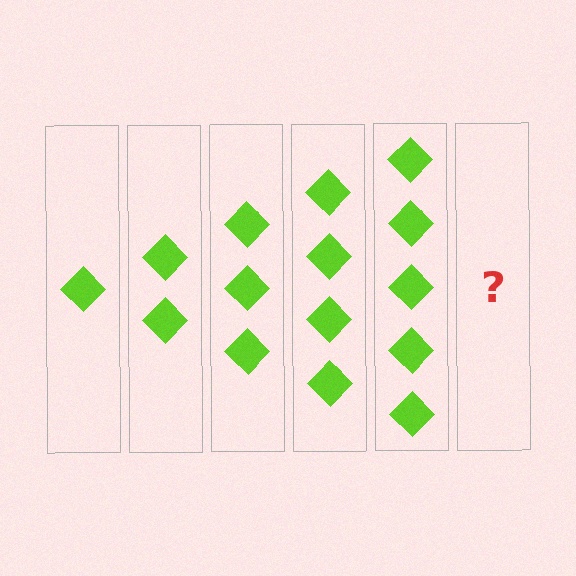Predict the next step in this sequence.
The next step is 6 diamonds.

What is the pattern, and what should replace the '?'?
The pattern is that each step adds one more diamond. The '?' should be 6 diamonds.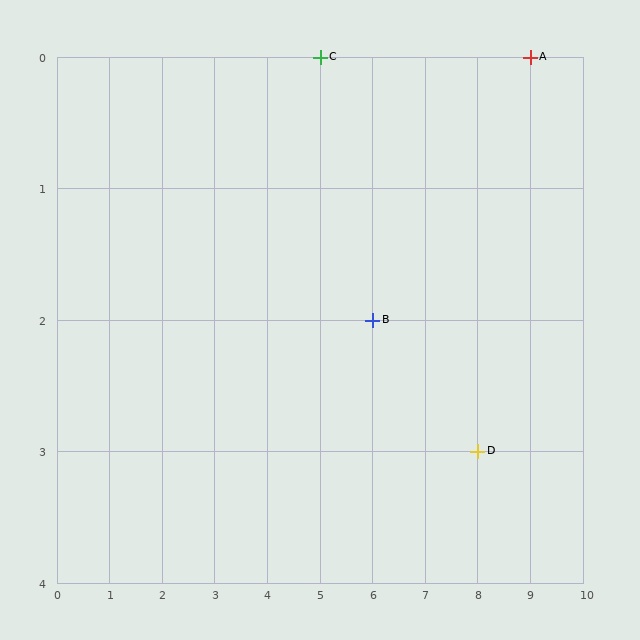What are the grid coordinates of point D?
Point D is at grid coordinates (8, 3).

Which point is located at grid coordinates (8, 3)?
Point D is at (8, 3).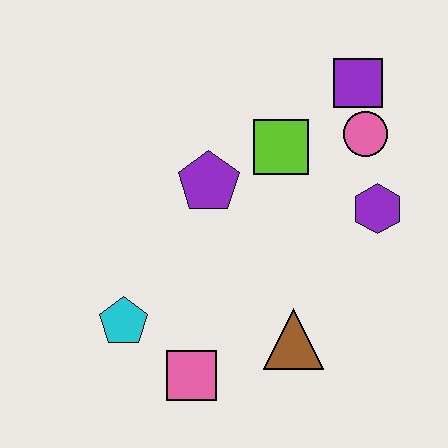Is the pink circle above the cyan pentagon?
Yes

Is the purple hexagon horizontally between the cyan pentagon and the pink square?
No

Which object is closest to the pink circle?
The purple square is closest to the pink circle.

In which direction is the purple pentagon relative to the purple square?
The purple pentagon is to the left of the purple square.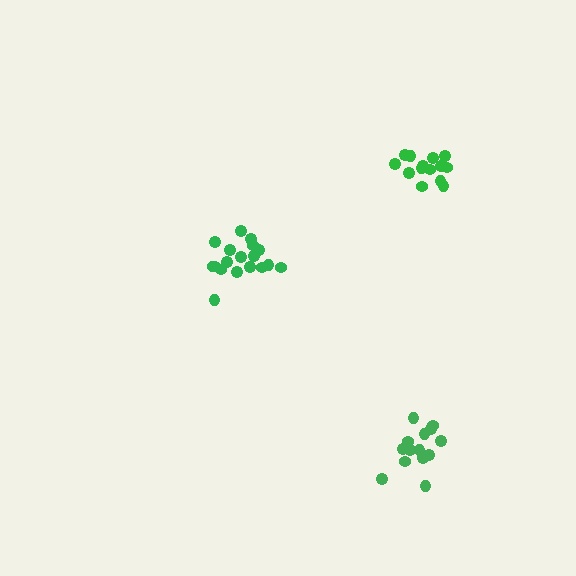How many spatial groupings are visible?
There are 3 spatial groupings.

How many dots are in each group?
Group 1: 14 dots, Group 2: 18 dots, Group 3: 14 dots (46 total).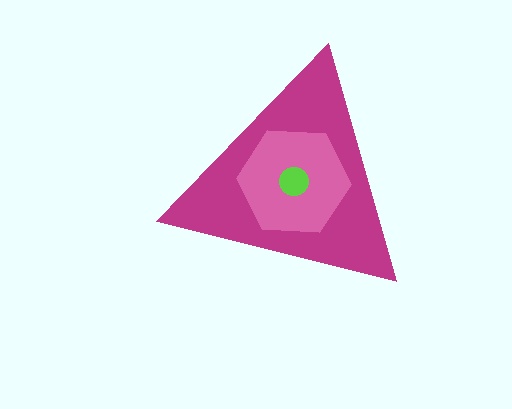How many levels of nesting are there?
3.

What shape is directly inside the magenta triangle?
The pink hexagon.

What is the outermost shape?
The magenta triangle.